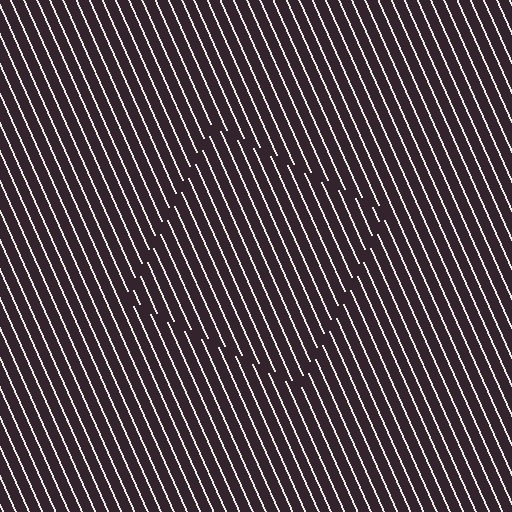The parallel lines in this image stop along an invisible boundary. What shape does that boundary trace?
An illusory square. The interior of the shape contains the same grating, shifted by half a period — the contour is defined by the phase discontinuity where line-ends from the inner and outer gratings abut.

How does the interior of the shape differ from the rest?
The interior of the shape contains the same grating, shifted by half a period — the contour is defined by the phase discontinuity where line-ends from the inner and outer gratings abut.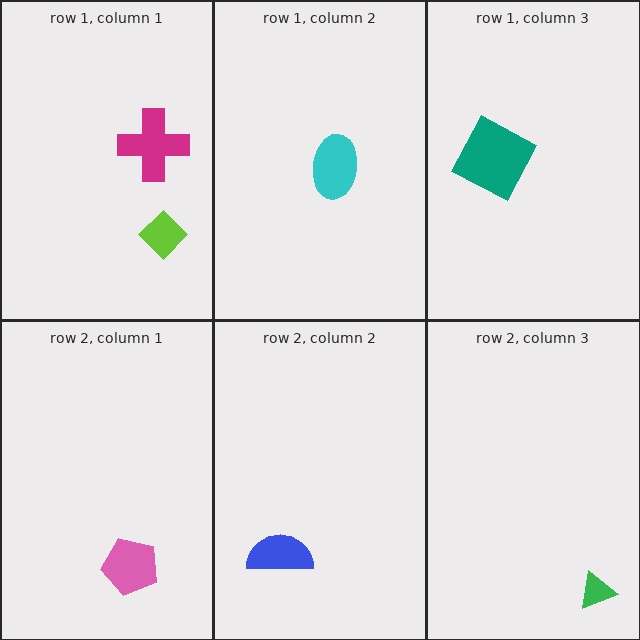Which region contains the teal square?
The row 1, column 3 region.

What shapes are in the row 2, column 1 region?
The pink pentagon.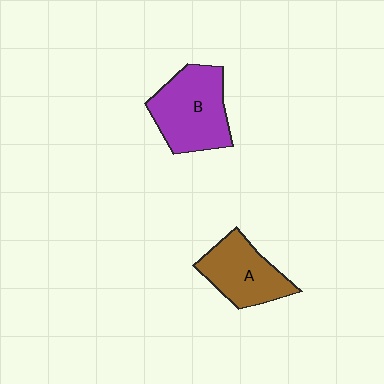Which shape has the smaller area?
Shape A (brown).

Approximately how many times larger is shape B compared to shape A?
Approximately 1.3 times.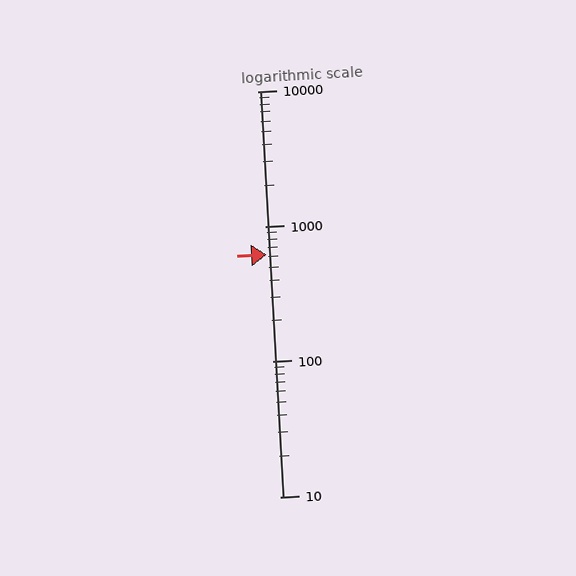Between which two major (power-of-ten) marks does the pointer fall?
The pointer is between 100 and 1000.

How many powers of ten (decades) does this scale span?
The scale spans 3 decades, from 10 to 10000.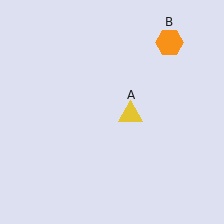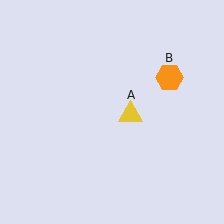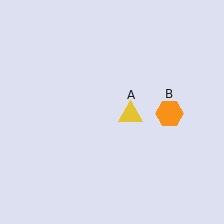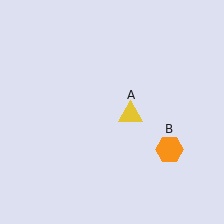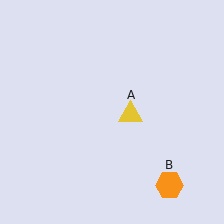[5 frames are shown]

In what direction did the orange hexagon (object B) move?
The orange hexagon (object B) moved down.